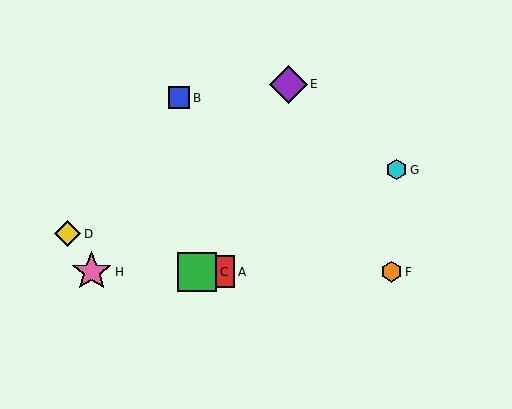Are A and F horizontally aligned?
Yes, both are at y≈272.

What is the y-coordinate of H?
Object H is at y≈272.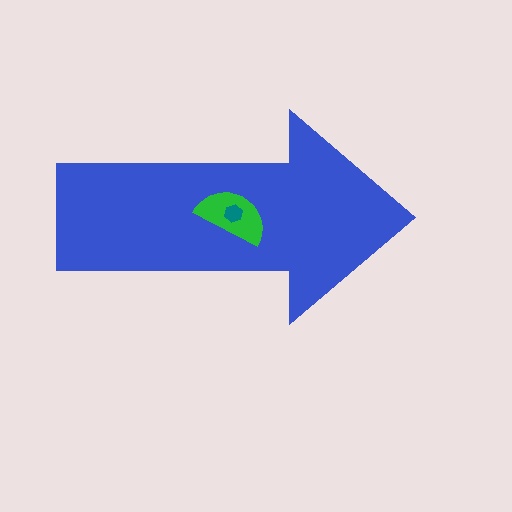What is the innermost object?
The teal hexagon.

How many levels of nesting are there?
3.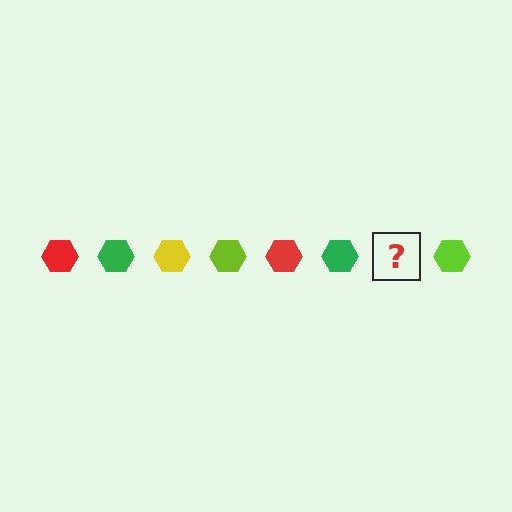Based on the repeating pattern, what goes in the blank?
The blank should be a yellow hexagon.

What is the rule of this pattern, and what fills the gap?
The rule is that the pattern cycles through red, green, yellow, lime hexagons. The gap should be filled with a yellow hexagon.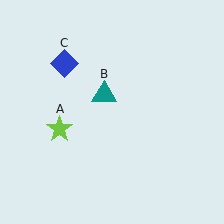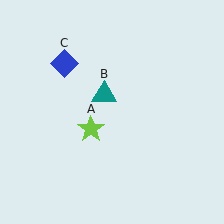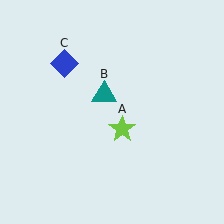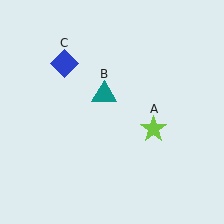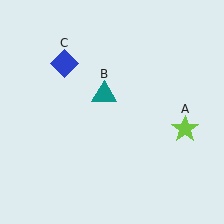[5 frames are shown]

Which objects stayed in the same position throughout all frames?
Teal triangle (object B) and blue diamond (object C) remained stationary.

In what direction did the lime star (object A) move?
The lime star (object A) moved right.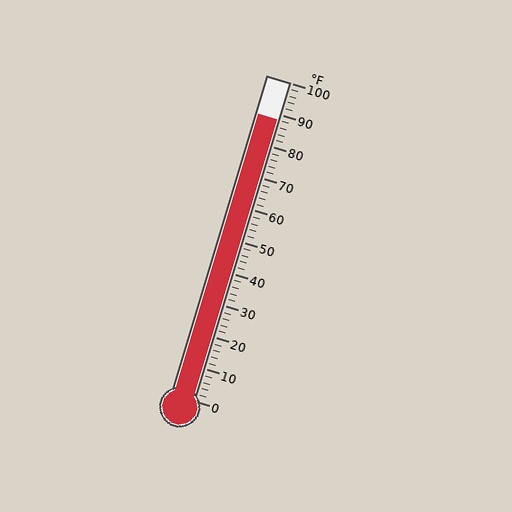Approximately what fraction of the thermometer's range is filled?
The thermometer is filled to approximately 90% of its range.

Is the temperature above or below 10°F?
The temperature is above 10°F.